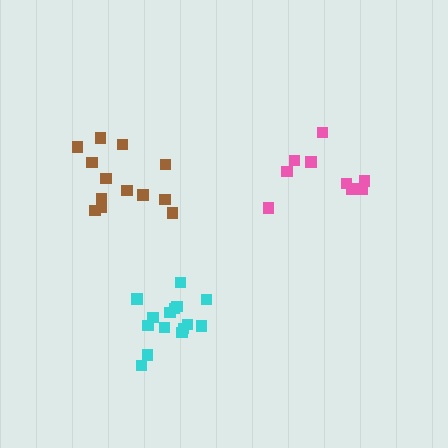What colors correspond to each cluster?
The clusters are colored: cyan, brown, pink.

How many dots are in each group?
Group 1: 15 dots, Group 2: 13 dots, Group 3: 10 dots (38 total).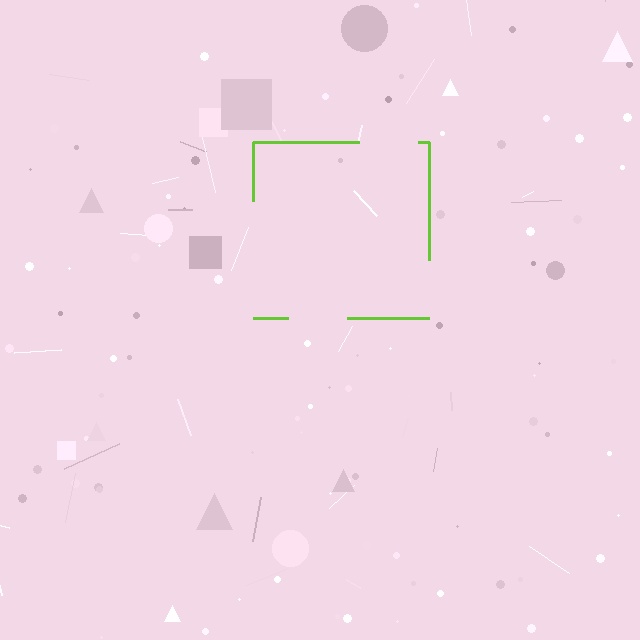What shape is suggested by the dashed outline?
The dashed outline suggests a square.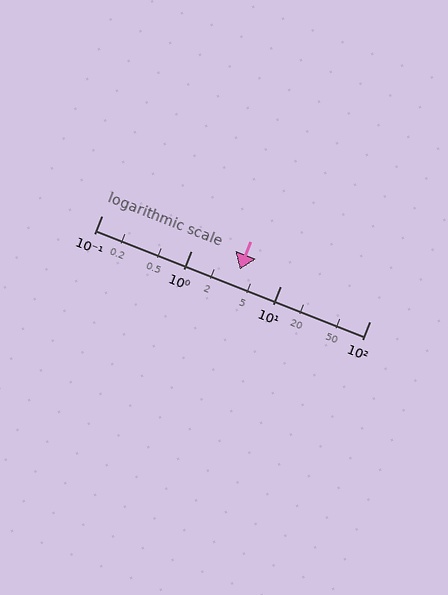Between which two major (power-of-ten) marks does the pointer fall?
The pointer is between 1 and 10.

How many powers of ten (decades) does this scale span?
The scale spans 3 decades, from 0.1 to 100.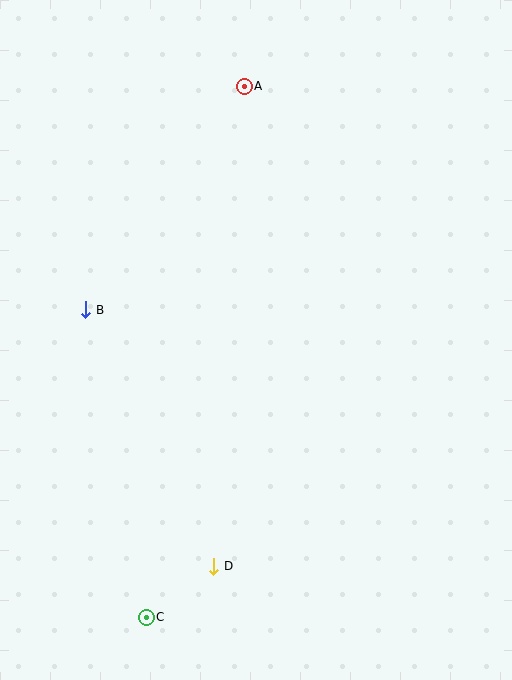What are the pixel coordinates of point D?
Point D is at (214, 566).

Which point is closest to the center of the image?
Point B at (86, 310) is closest to the center.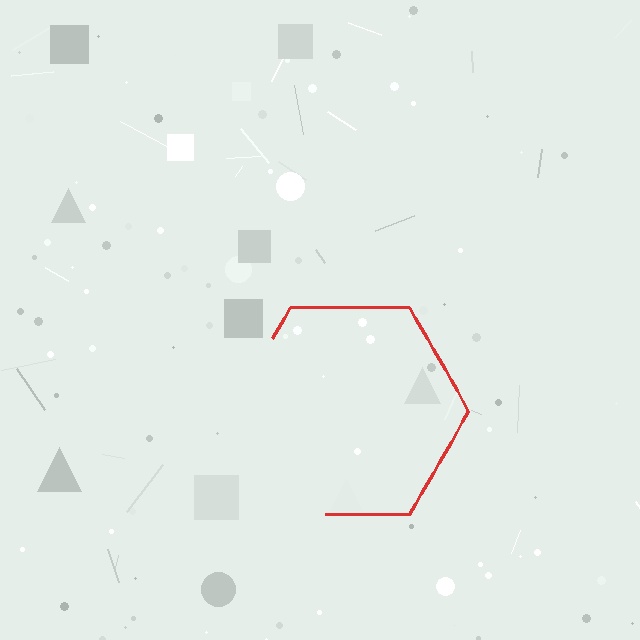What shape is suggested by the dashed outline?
The dashed outline suggests a hexagon.